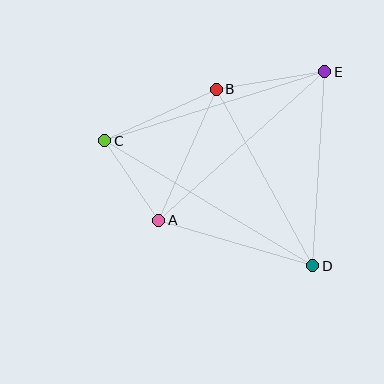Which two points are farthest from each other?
Points C and D are farthest from each other.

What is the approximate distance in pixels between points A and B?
The distance between A and B is approximately 143 pixels.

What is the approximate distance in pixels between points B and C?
The distance between B and C is approximately 123 pixels.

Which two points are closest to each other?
Points A and C are closest to each other.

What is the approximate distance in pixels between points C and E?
The distance between C and E is approximately 231 pixels.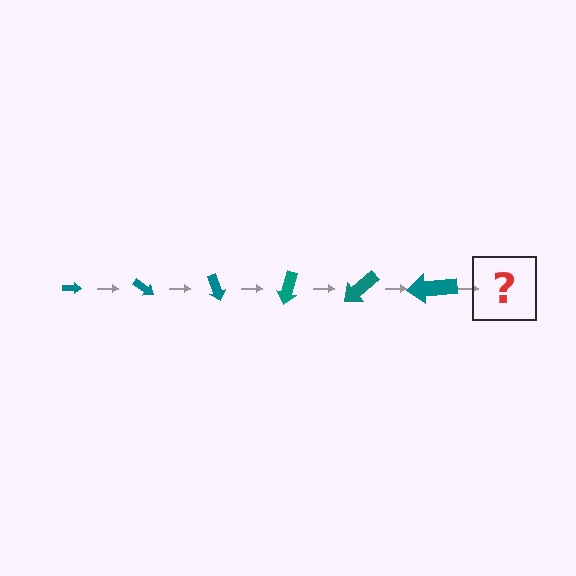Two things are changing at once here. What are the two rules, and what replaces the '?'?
The two rules are that the arrow grows larger each step and it rotates 35 degrees each step. The '?' should be an arrow, larger than the previous one and rotated 210 degrees from the start.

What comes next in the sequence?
The next element should be an arrow, larger than the previous one and rotated 210 degrees from the start.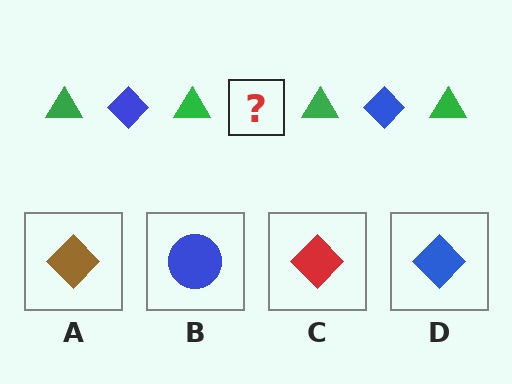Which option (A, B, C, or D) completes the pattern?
D.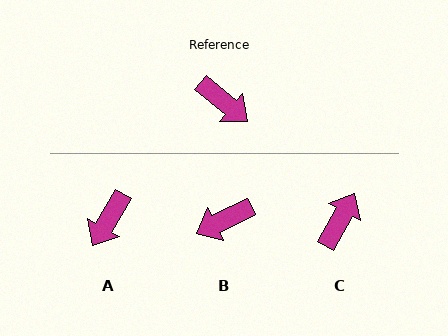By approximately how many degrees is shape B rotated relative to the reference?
Approximately 115 degrees clockwise.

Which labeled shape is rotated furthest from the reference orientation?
B, about 115 degrees away.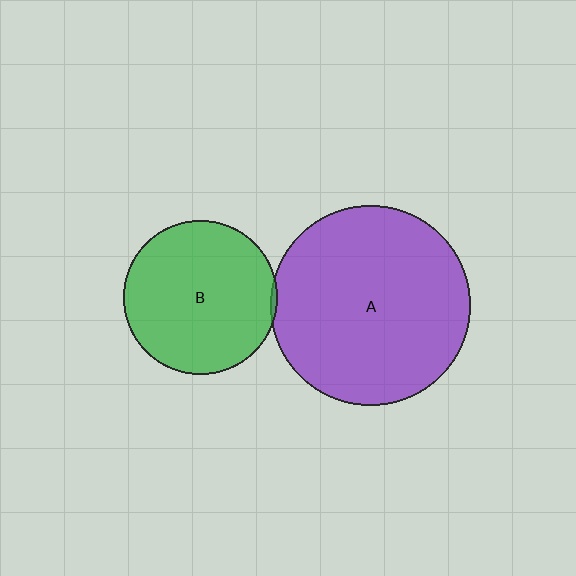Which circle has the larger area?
Circle A (purple).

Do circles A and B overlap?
Yes.